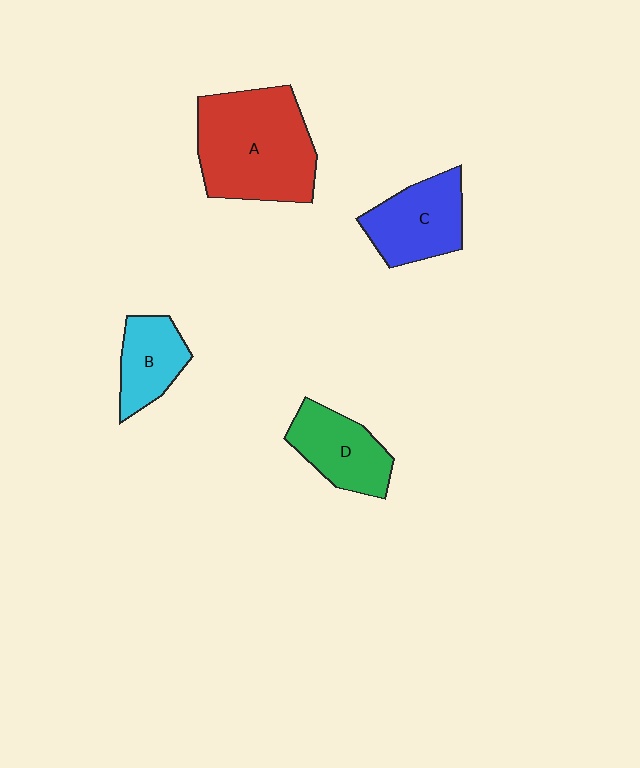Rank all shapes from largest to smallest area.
From largest to smallest: A (red), C (blue), D (green), B (cyan).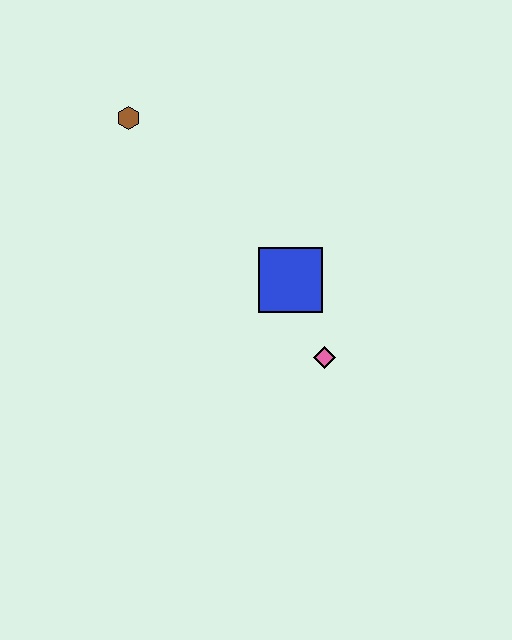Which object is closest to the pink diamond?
The blue square is closest to the pink diamond.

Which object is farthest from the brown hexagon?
The pink diamond is farthest from the brown hexagon.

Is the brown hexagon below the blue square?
No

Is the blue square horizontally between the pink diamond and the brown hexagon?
Yes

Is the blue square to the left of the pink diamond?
Yes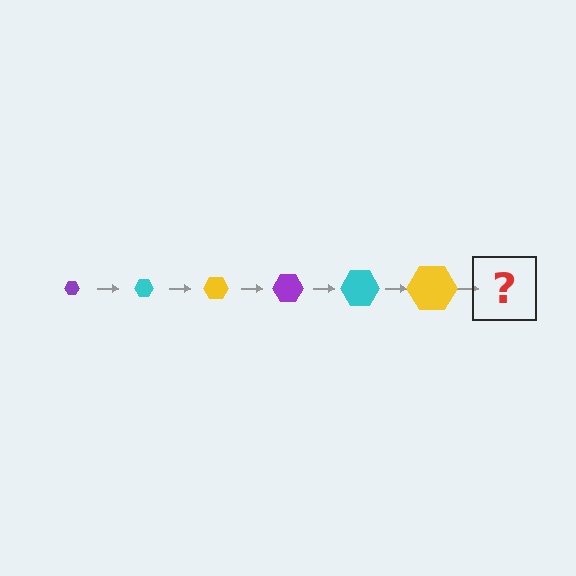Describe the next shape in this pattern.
It should be a purple hexagon, larger than the previous one.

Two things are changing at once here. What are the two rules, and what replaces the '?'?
The two rules are that the hexagon grows larger each step and the color cycles through purple, cyan, and yellow. The '?' should be a purple hexagon, larger than the previous one.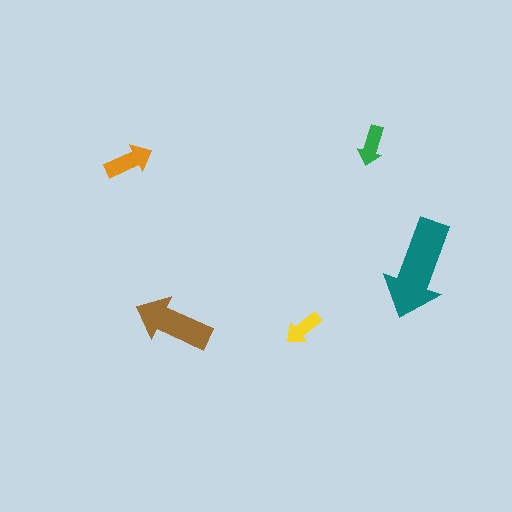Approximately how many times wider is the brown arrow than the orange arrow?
About 1.5 times wider.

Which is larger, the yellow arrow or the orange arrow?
The orange one.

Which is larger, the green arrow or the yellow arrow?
The green one.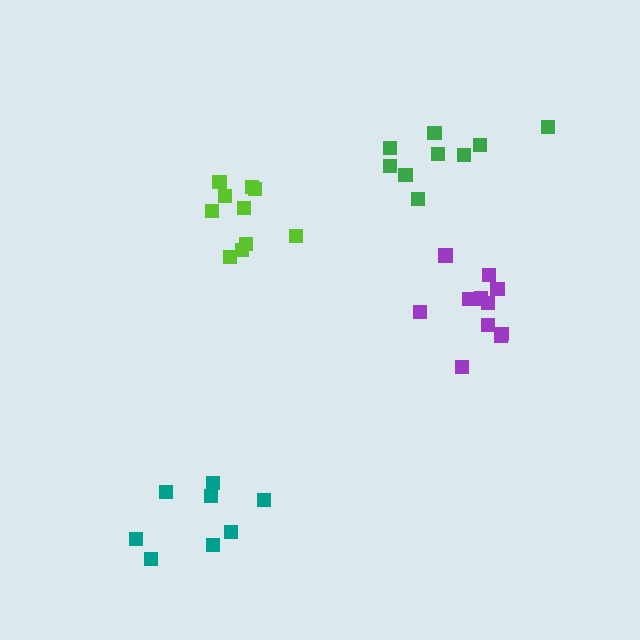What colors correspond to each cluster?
The clusters are colored: purple, green, lime, teal.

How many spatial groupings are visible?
There are 4 spatial groupings.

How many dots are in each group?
Group 1: 11 dots, Group 2: 9 dots, Group 3: 10 dots, Group 4: 8 dots (38 total).